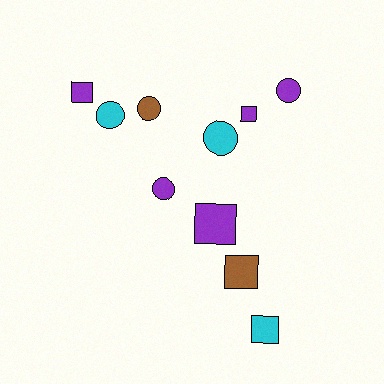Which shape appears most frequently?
Square, with 5 objects.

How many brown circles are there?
There is 1 brown circle.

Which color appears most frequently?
Purple, with 5 objects.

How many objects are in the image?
There are 10 objects.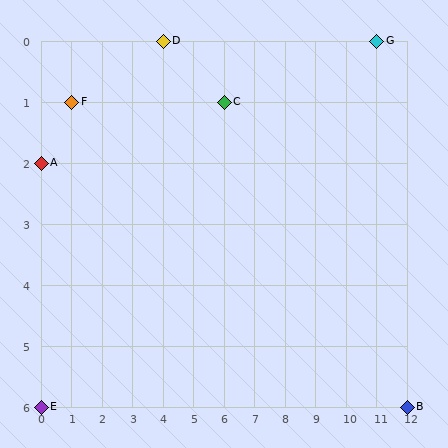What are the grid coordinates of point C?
Point C is at grid coordinates (6, 1).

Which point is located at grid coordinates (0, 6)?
Point E is at (0, 6).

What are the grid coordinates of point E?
Point E is at grid coordinates (0, 6).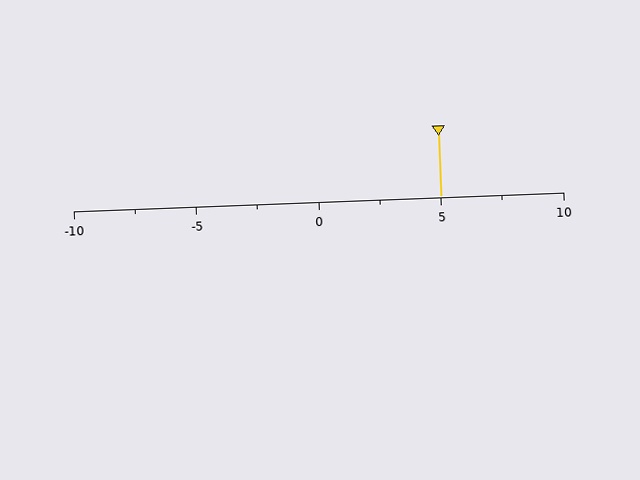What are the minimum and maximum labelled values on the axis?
The axis runs from -10 to 10.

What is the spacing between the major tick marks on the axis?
The major ticks are spaced 5 apart.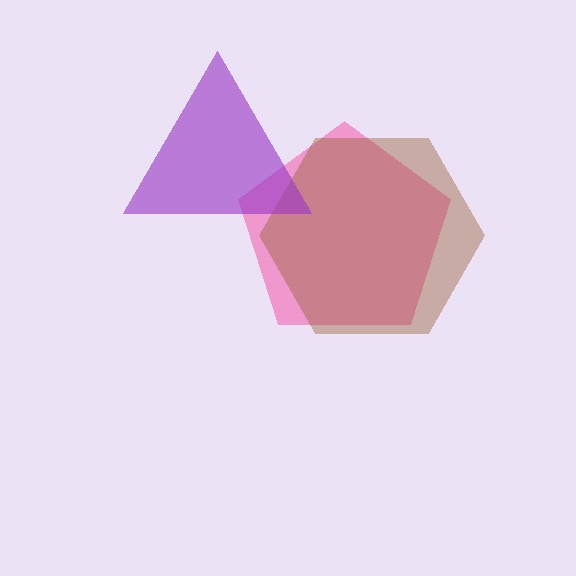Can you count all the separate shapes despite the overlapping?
Yes, there are 3 separate shapes.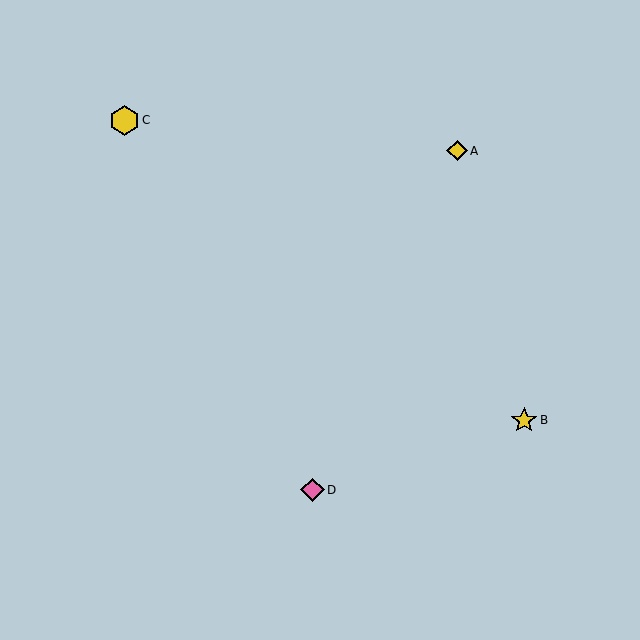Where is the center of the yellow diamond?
The center of the yellow diamond is at (457, 151).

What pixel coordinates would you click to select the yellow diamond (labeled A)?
Click at (457, 151) to select the yellow diamond A.